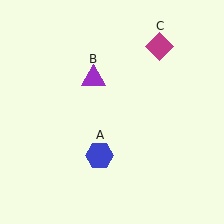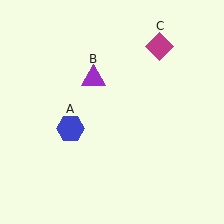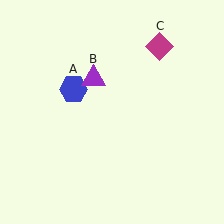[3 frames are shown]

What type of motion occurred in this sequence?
The blue hexagon (object A) rotated clockwise around the center of the scene.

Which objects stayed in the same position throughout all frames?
Purple triangle (object B) and magenta diamond (object C) remained stationary.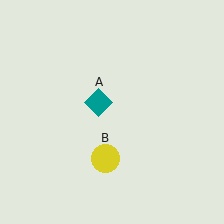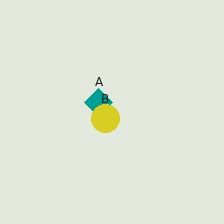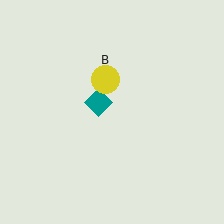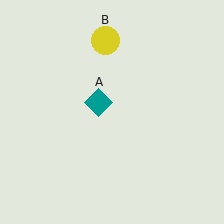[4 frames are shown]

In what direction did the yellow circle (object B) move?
The yellow circle (object B) moved up.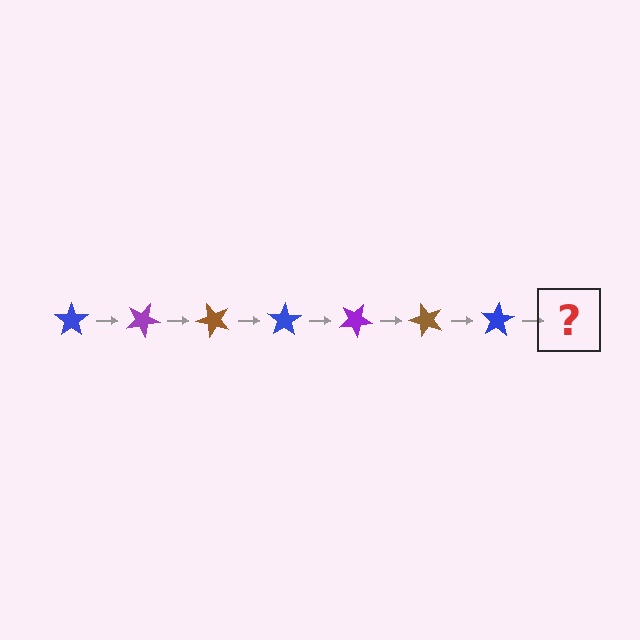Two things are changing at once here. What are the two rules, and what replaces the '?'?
The two rules are that it rotates 25 degrees each step and the color cycles through blue, purple, and brown. The '?' should be a purple star, rotated 175 degrees from the start.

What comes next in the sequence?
The next element should be a purple star, rotated 175 degrees from the start.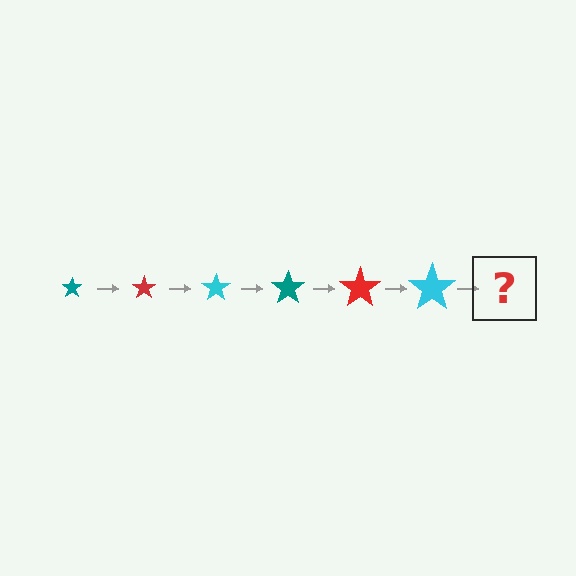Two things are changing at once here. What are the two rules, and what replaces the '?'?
The two rules are that the star grows larger each step and the color cycles through teal, red, and cyan. The '?' should be a teal star, larger than the previous one.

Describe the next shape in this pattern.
It should be a teal star, larger than the previous one.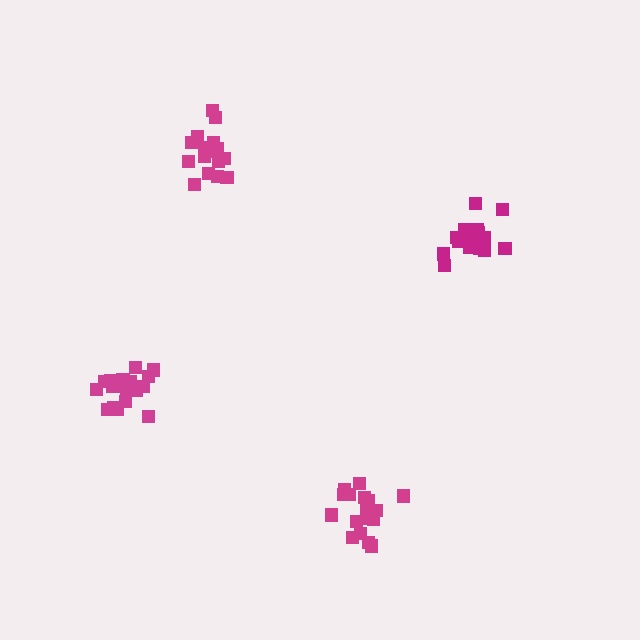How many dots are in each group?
Group 1: 19 dots, Group 2: 17 dots, Group 3: 17 dots, Group 4: 18 dots (71 total).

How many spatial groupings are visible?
There are 4 spatial groupings.